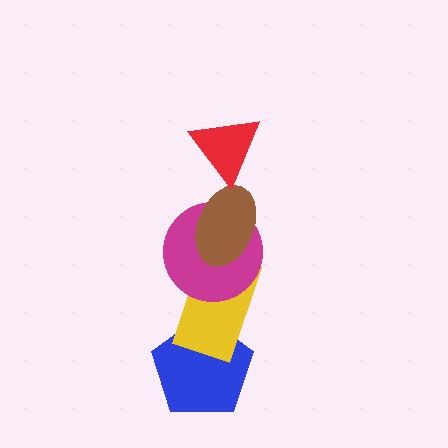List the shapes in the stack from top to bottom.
From top to bottom: the red triangle, the brown ellipse, the magenta circle, the yellow rectangle, the blue pentagon.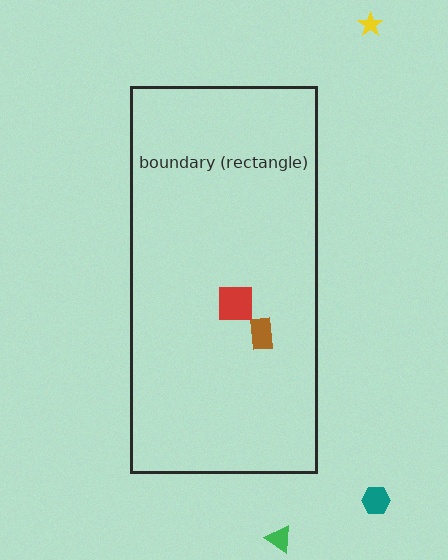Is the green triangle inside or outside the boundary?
Outside.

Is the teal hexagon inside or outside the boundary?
Outside.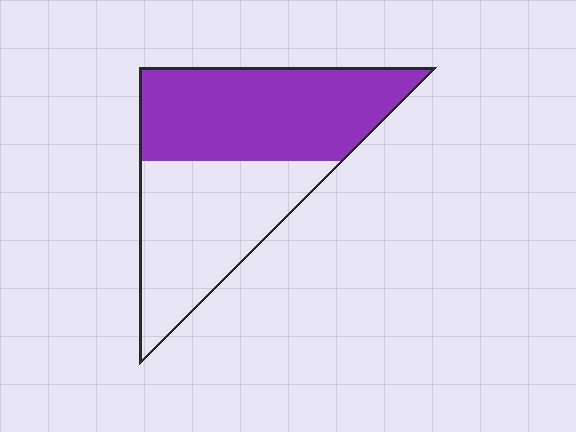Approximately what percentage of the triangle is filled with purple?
Approximately 55%.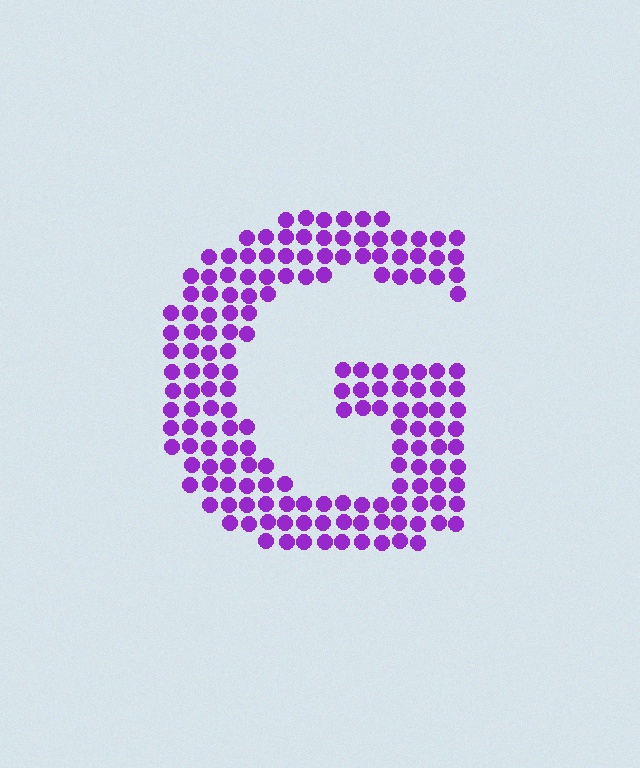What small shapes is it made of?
It is made of small circles.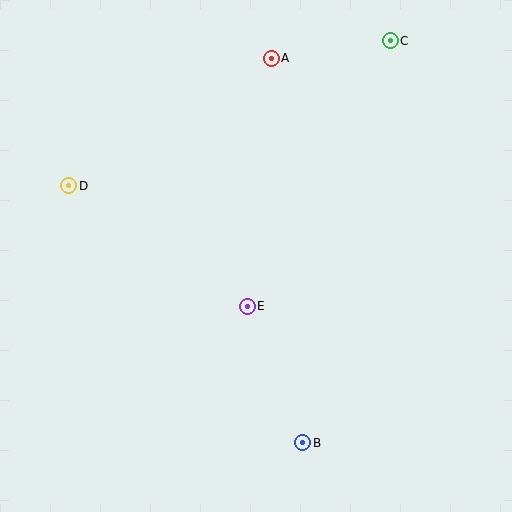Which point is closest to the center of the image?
Point E at (247, 306) is closest to the center.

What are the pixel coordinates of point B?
Point B is at (303, 443).